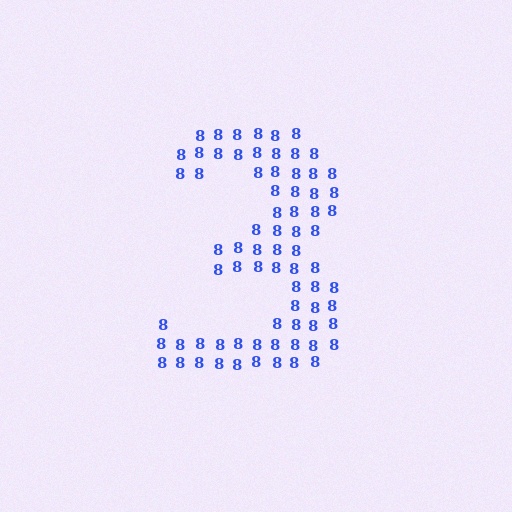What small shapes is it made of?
It is made of small digit 8's.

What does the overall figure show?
The overall figure shows the digit 3.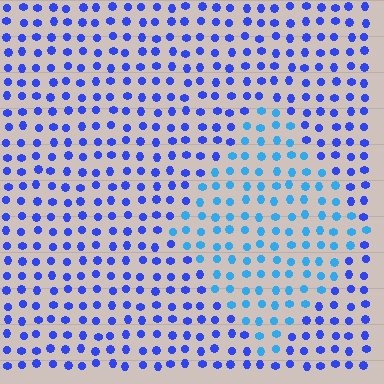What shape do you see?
I see a diamond.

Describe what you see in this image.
The image is filled with small blue elements in a uniform arrangement. A diamond-shaped region is visible where the elements are tinted to a slightly different hue, forming a subtle color boundary.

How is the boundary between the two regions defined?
The boundary is defined purely by a slight shift in hue (about 33 degrees). Spacing, size, and orientation are identical on both sides.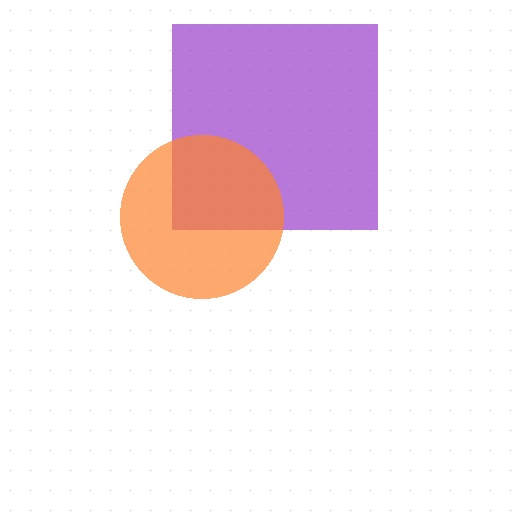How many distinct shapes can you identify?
There are 2 distinct shapes: a purple square, an orange circle.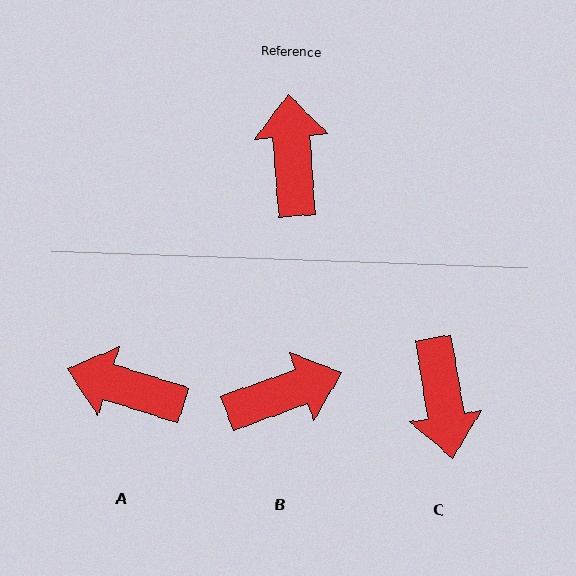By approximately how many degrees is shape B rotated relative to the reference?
Approximately 75 degrees clockwise.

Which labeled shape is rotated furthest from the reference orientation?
C, about 175 degrees away.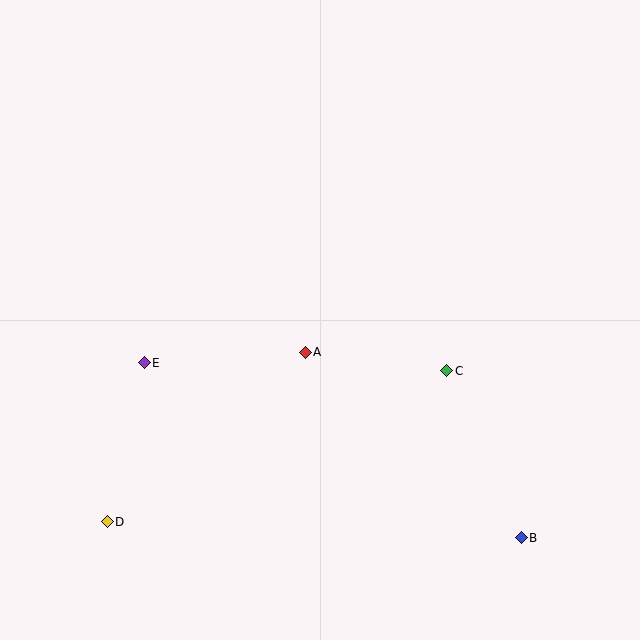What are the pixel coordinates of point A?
Point A is at (305, 352).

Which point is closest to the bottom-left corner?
Point D is closest to the bottom-left corner.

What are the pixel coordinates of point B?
Point B is at (521, 538).